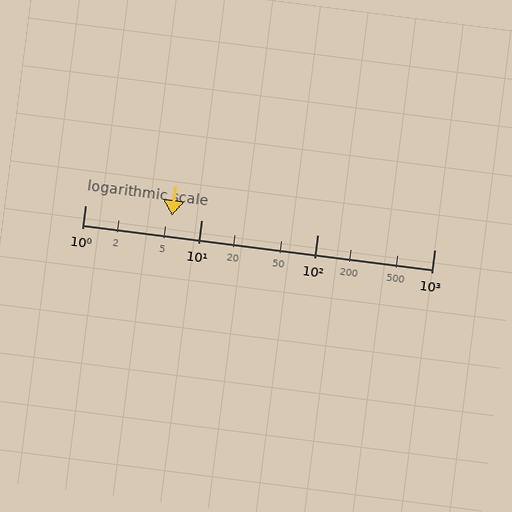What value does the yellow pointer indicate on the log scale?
The pointer indicates approximately 5.6.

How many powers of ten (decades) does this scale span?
The scale spans 3 decades, from 1 to 1000.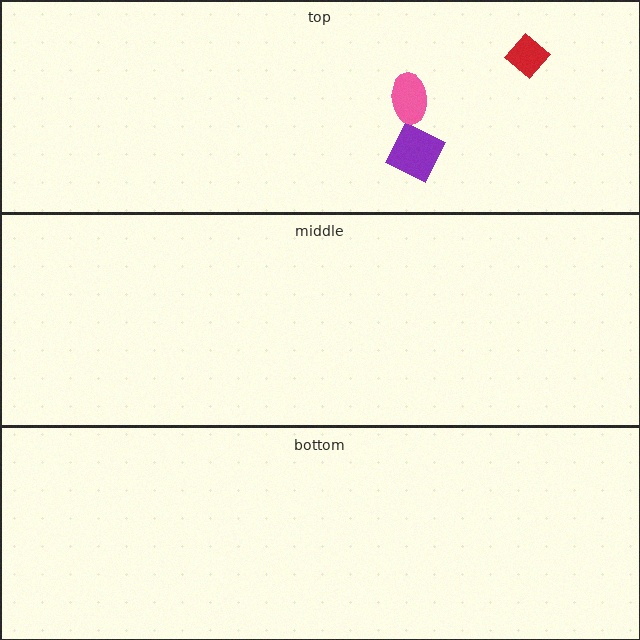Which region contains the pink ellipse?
The top region.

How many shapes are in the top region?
3.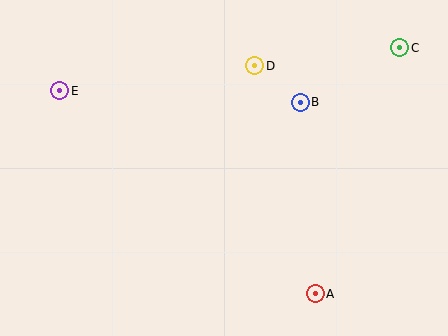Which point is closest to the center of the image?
Point B at (300, 102) is closest to the center.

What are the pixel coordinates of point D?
Point D is at (255, 66).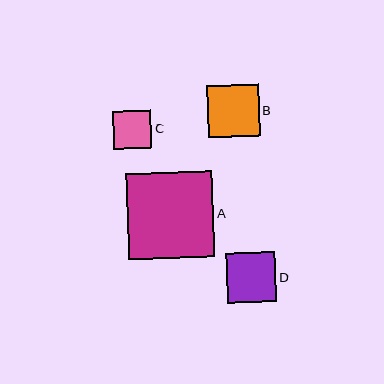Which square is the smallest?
Square C is the smallest with a size of approximately 38 pixels.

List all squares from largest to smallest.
From largest to smallest: A, B, D, C.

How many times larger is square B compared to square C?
Square B is approximately 1.3 times the size of square C.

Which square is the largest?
Square A is the largest with a size of approximately 86 pixels.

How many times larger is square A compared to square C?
Square A is approximately 2.2 times the size of square C.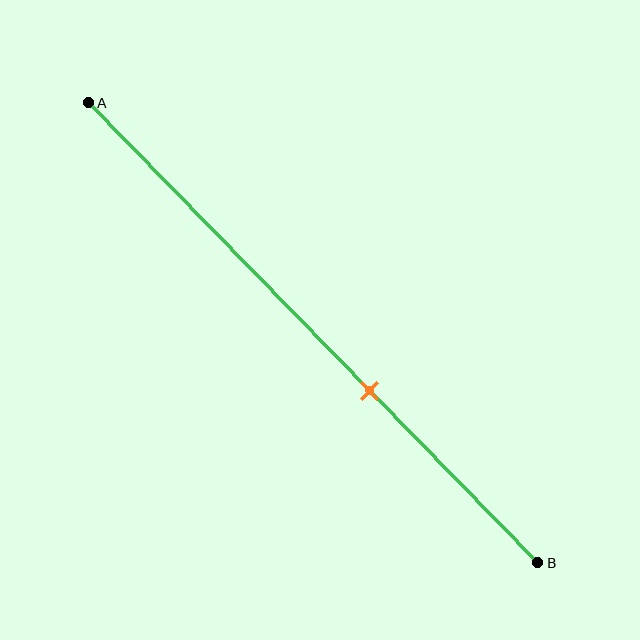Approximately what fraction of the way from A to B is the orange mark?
The orange mark is approximately 65% of the way from A to B.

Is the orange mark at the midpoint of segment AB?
No, the mark is at about 65% from A, not at the 50% midpoint.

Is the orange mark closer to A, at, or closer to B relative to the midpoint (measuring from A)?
The orange mark is closer to point B than the midpoint of segment AB.